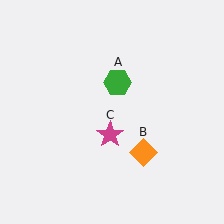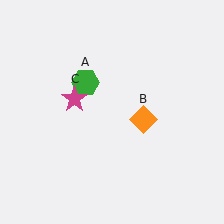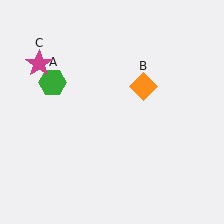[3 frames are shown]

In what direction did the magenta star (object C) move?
The magenta star (object C) moved up and to the left.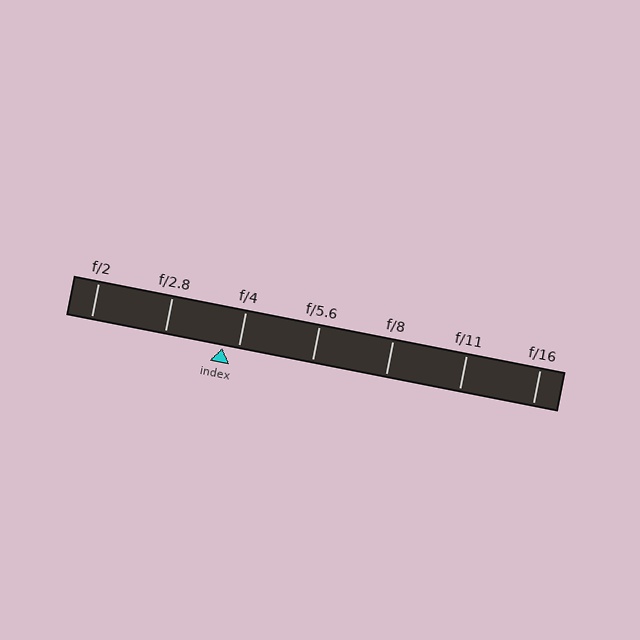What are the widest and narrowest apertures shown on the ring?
The widest aperture shown is f/2 and the narrowest is f/16.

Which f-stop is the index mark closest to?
The index mark is closest to f/4.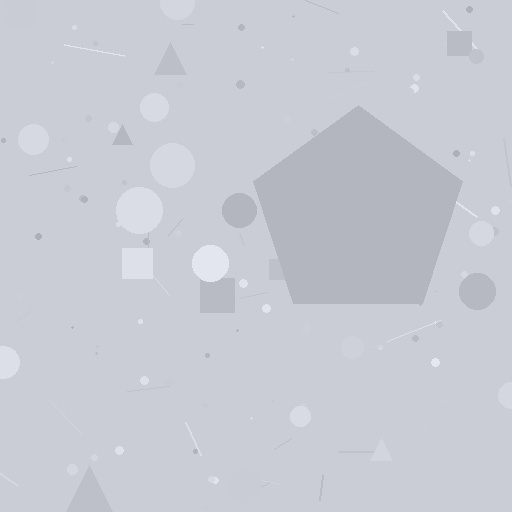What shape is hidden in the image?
A pentagon is hidden in the image.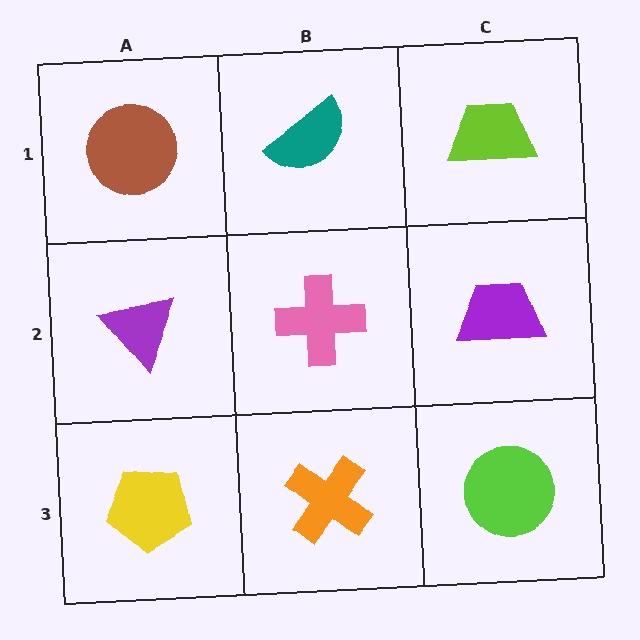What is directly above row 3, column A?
A purple triangle.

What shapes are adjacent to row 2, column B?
A teal semicircle (row 1, column B), an orange cross (row 3, column B), a purple triangle (row 2, column A), a purple trapezoid (row 2, column C).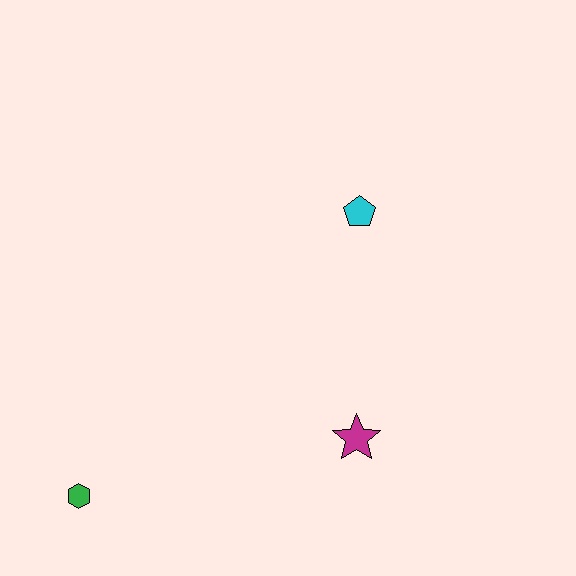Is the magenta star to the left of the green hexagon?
No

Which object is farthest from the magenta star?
The green hexagon is farthest from the magenta star.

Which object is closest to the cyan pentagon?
The magenta star is closest to the cyan pentagon.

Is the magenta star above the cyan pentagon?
No